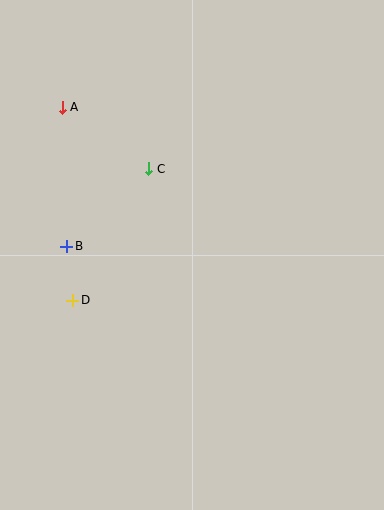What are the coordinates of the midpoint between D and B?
The midpoint between D and B is at (70, 273).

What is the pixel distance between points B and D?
The distance between B and D is 54 pixels.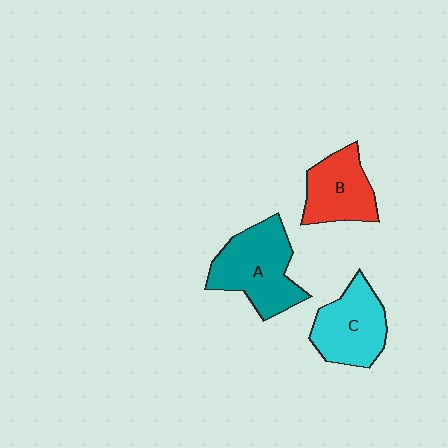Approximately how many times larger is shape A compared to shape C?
Approximately 1.2 times.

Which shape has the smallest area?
Shape B (red).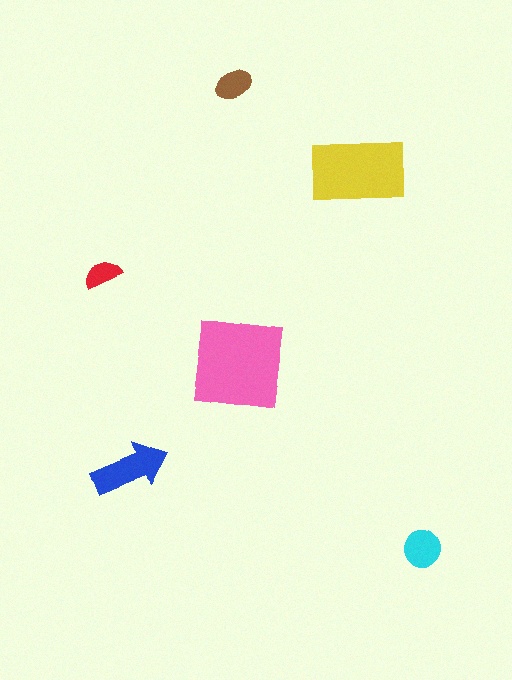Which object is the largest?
The pink square.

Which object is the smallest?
The red semicircle.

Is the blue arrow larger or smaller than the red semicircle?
Larger.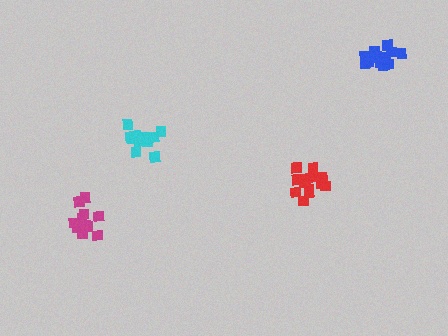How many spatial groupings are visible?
There are 4 spatial groupings.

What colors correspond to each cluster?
The clusters are colored: cyan, magenta, blue, red.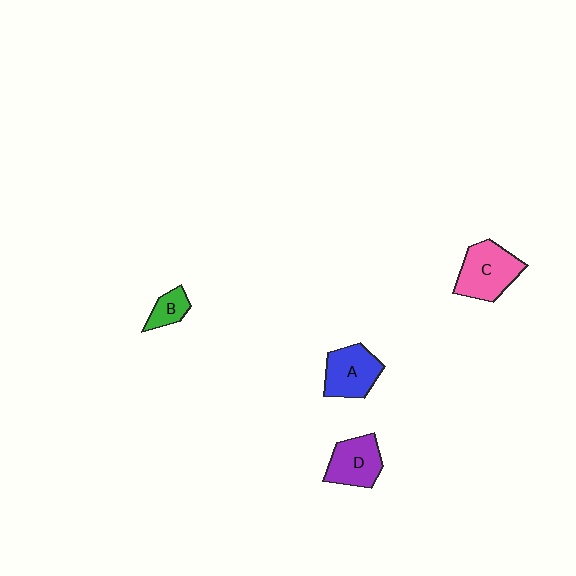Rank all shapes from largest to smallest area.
From largest to smallest: C (pink), A (blue), D (purple), B (green).